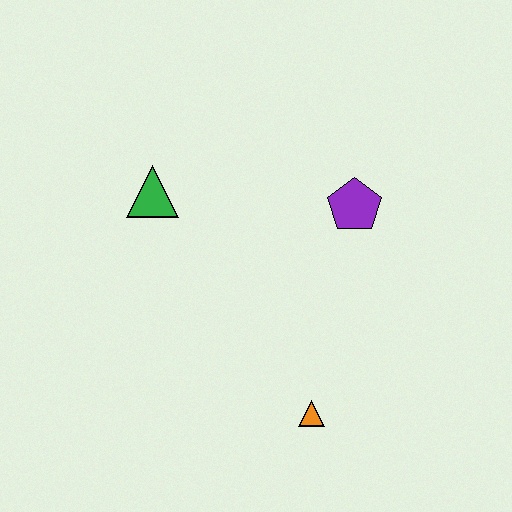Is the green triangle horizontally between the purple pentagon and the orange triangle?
No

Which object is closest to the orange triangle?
The purple pentagon is closest to the orange triangle.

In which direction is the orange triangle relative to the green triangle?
The orange triangle is below the green triangle.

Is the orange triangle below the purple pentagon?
Yes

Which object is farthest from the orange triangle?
The green triangle is farthest from the orange triangle.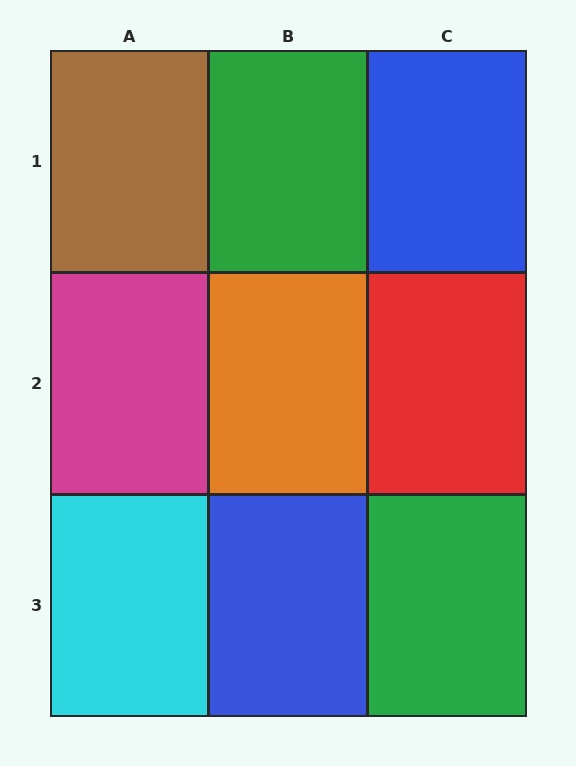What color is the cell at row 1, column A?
Brown.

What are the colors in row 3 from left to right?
Cyan, blue, green.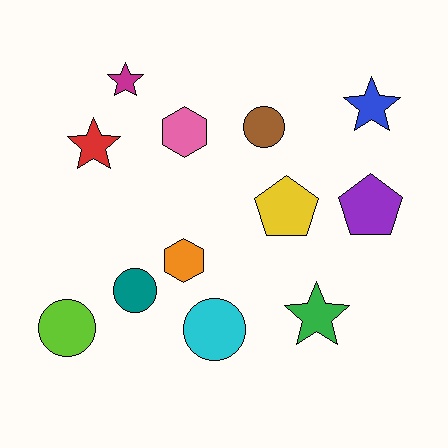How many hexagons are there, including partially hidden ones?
There are 2 hexagons.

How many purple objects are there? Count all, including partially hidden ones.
There is 1 purple object.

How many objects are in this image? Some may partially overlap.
There are 12 objects.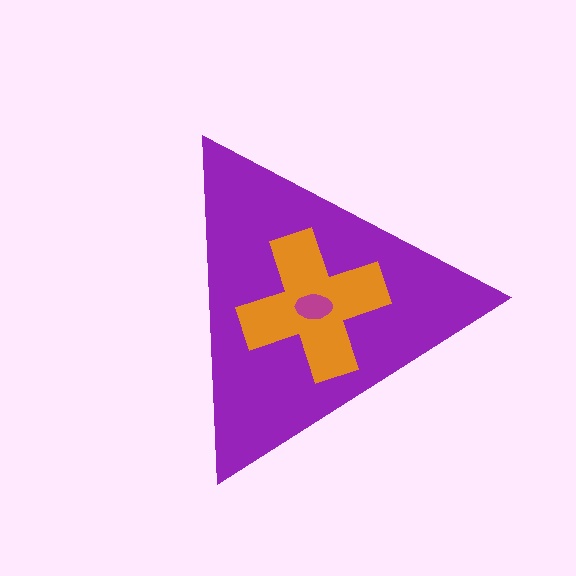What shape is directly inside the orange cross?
The magenta ellipse.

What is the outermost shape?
The purple triangle.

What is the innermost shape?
The magenta ellipse.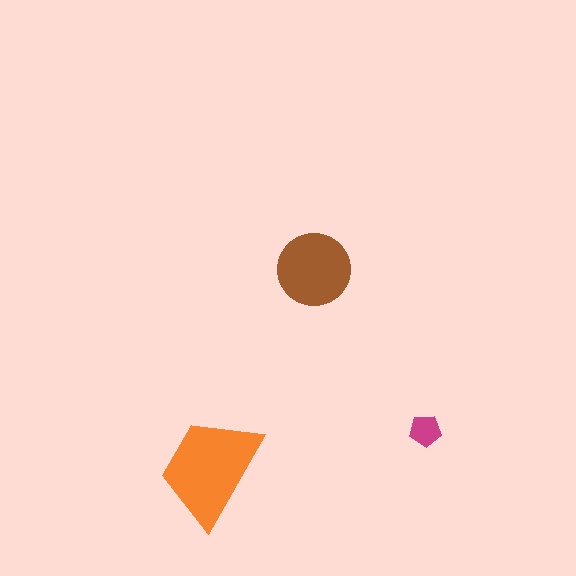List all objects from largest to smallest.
The orange trapezoid, the brown circle, the magenta pentagon.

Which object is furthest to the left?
The orange trapezoid is leftmost.